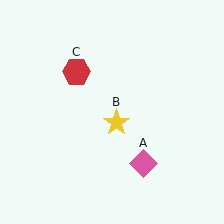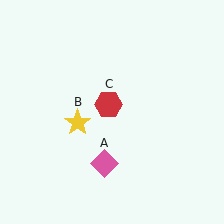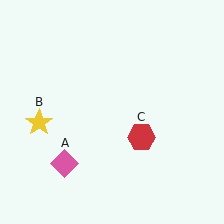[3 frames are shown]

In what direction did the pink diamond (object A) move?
The pink diamond (object A) moved left.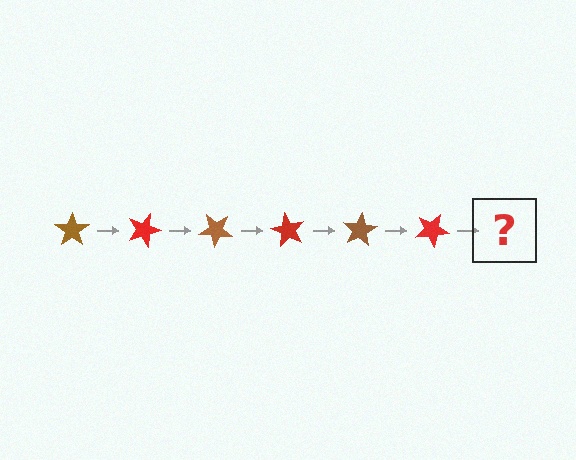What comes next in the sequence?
The next element should be a brown star, rotated 120 degrees from the start.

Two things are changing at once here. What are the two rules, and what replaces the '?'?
The two rules are that it rotates 20 degrees each step and the color cycles through brown and red. The '?' should be a brown star, rotated 120 degrees from the start.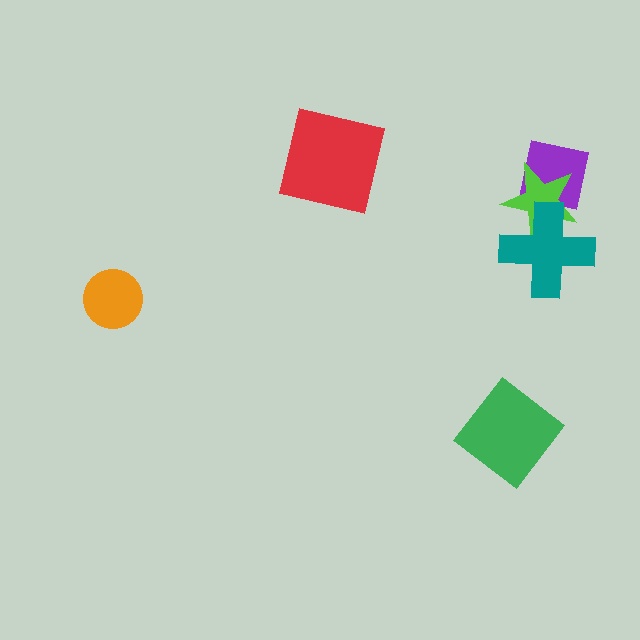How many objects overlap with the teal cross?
1 object overlaps with the teal cross.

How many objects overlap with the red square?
0 objects overlap with the red square.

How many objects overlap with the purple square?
1 object overlaps with the purple square.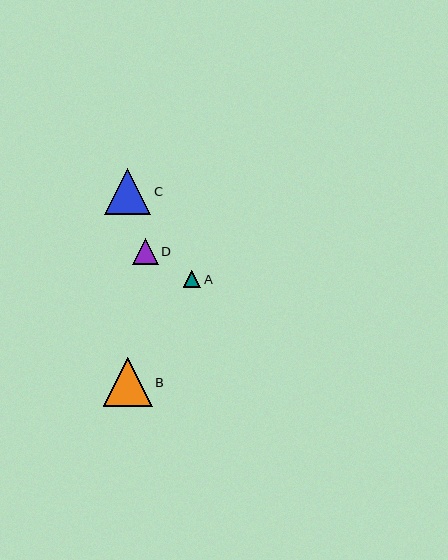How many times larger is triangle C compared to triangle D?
Triangle C is approximately 1.8 times the size of triangle D.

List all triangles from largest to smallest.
From largest to smallest: B, C, D, A.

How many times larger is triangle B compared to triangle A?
Triangle B is approximately 2.9 times the size of triangle A.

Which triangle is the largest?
Triangle B is the largest with a size of approximately 49 pixels.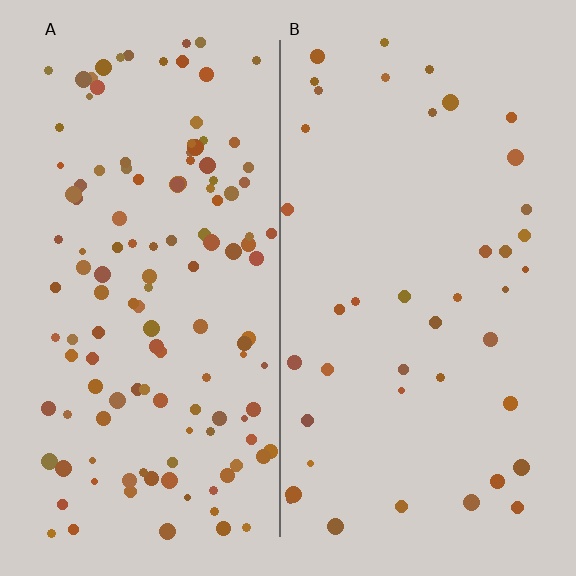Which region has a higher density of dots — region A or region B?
A (the left).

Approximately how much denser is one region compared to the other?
Approximately 3.1× — region A over region B.